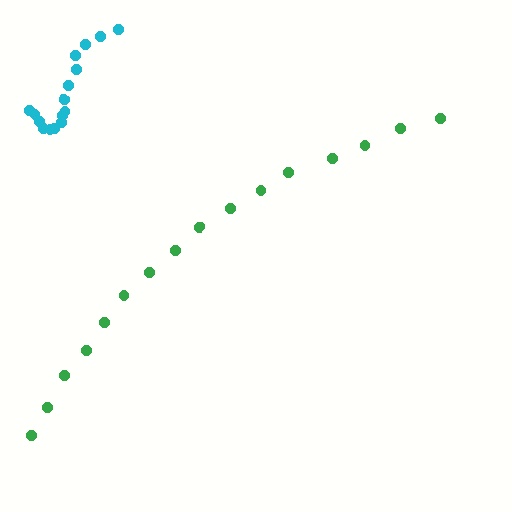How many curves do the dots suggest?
There are 2 distinct paths.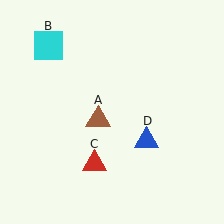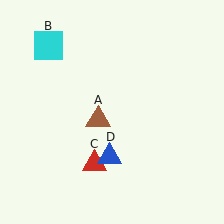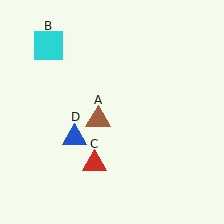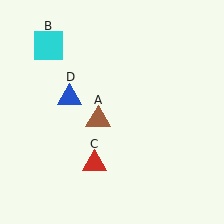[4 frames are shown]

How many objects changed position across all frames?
1 object changed position: blue triangle (object D).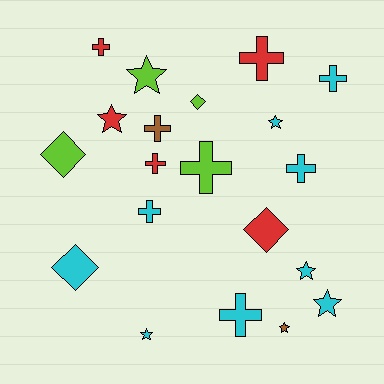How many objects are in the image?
There are 20 objects.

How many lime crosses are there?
There is 1 lime cross.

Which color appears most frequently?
Cyan, with 9 objects.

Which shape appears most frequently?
Cross, with 9 objects.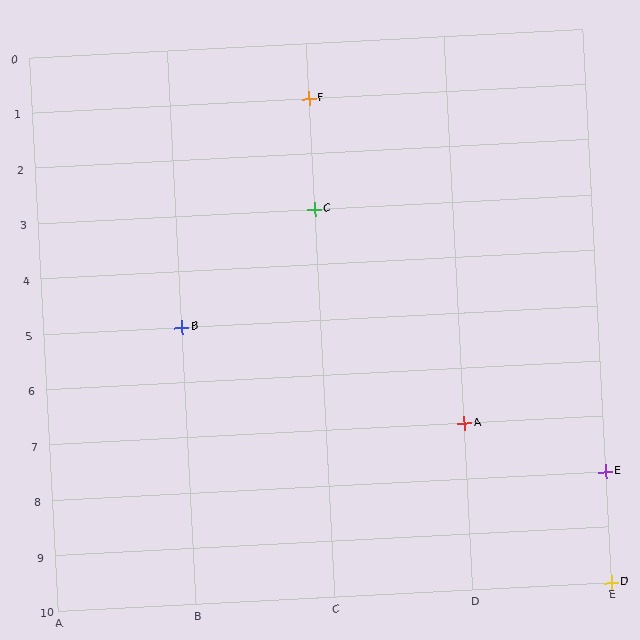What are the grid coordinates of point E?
Point E is at grid coordinates (E, 8).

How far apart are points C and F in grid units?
Points C and F are 2 rows apart.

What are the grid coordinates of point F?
Point F is at grid coordinates (C, 1).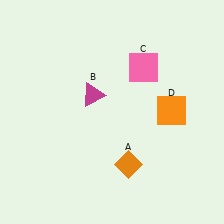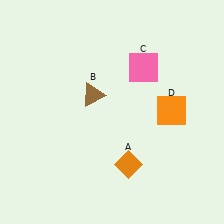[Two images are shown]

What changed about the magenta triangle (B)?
In Image 1, B is magenta. In Image 2, it changed to brown.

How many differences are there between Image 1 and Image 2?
There is 1 difference between the two images.